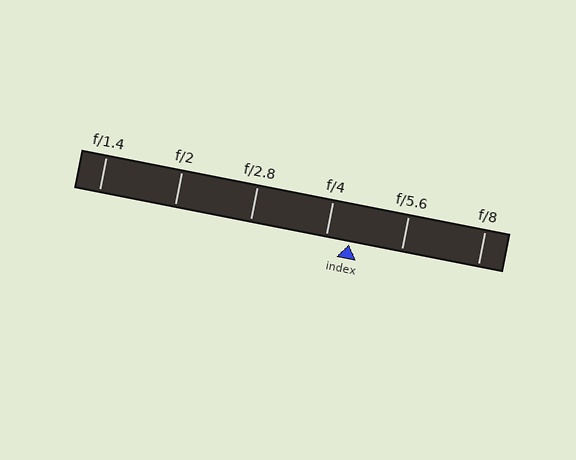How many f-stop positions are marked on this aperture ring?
There are 6 f-stop positions marked.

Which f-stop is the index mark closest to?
The index mark is closest to f/4.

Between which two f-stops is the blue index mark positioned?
The index mark is between f/4 and f/5.6.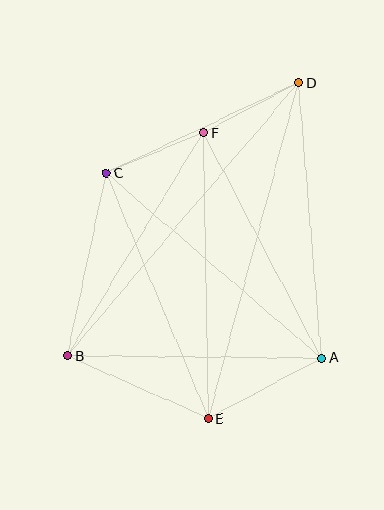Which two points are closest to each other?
Points C and F are closest to each other.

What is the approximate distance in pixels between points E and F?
The distance between E and F is approximately 286 pixels.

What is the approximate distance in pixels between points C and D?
The distance between C and D is approximately 213 pixels.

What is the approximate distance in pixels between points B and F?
The distance between B and F is approximately 262 pixels.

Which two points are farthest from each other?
Points B and D are farthest from each other.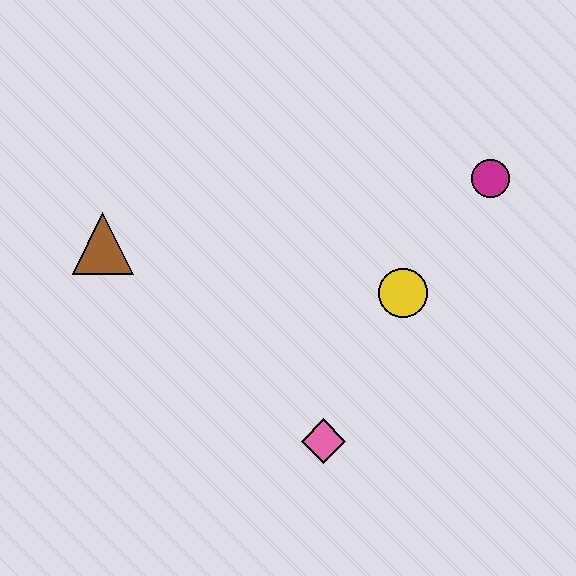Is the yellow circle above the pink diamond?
Yes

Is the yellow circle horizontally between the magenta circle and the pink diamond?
Yes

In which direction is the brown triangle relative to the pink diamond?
The brown triangle is to the left of the pink diamond.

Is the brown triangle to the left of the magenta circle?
Yes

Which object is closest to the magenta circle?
The yellow circle is closest to the magenta circle.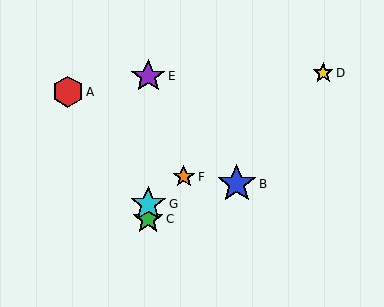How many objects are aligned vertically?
3 objects (C, E, G) are aligned vertically.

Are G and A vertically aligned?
No, G is at x≈148 and A is at x≈68.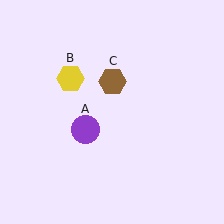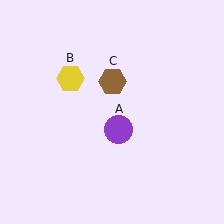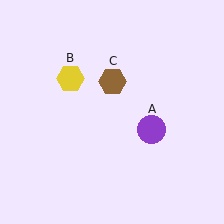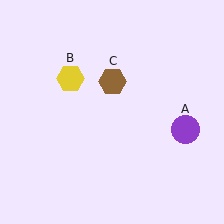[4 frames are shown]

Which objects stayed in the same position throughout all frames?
Yellow hexagon (object B) and brown hexagon (object C) remained stationary.